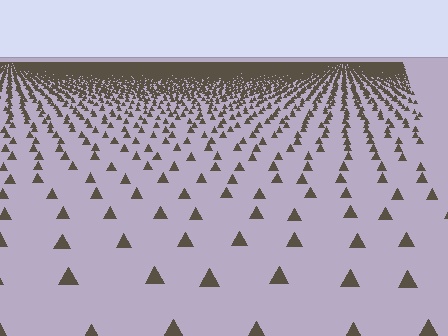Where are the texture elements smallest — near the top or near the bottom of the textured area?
Near the top.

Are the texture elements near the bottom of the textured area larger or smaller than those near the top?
Larger. Near the bottom, elements are closer to the viewer and appear at a bigger on-screen size.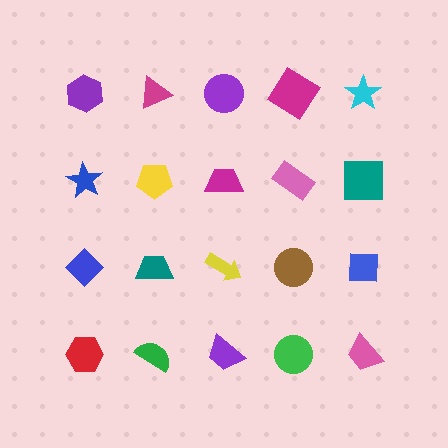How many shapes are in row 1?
5 shapes.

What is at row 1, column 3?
A purple circle.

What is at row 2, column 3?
A magenta trapezoid.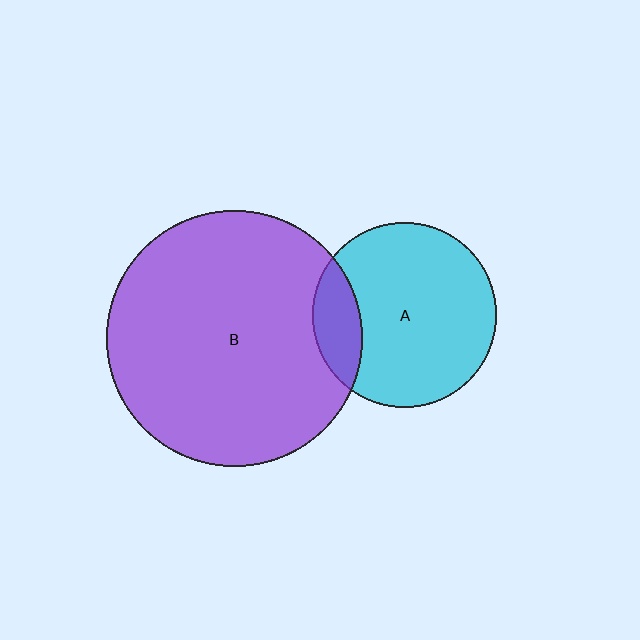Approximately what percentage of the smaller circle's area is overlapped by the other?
Approximately 15%.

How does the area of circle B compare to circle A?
Approximately 1.9 times.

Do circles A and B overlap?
Yes.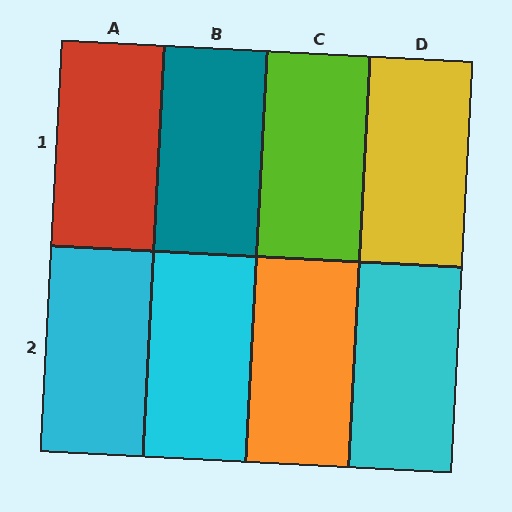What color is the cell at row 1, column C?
Lime.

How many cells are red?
1 cell is red.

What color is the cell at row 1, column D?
Yellow.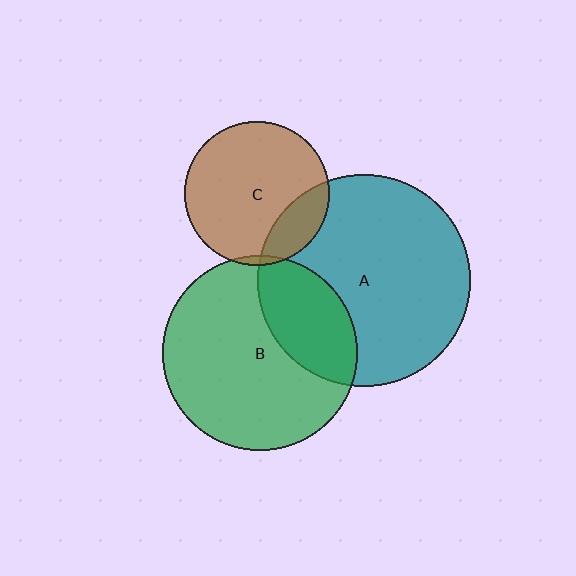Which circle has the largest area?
Circle A (teal).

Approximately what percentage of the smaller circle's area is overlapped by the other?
Approximately 30%.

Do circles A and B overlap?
Yes.